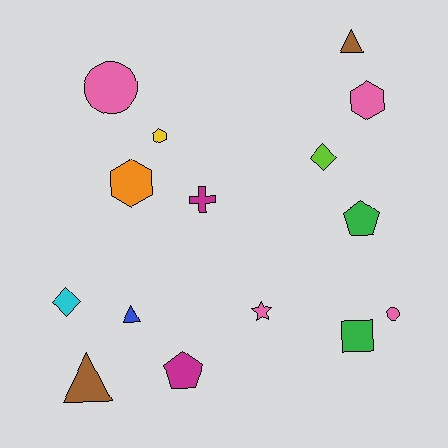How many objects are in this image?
There are 15 objects.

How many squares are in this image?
There is 1 square.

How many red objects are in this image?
There are no red objects.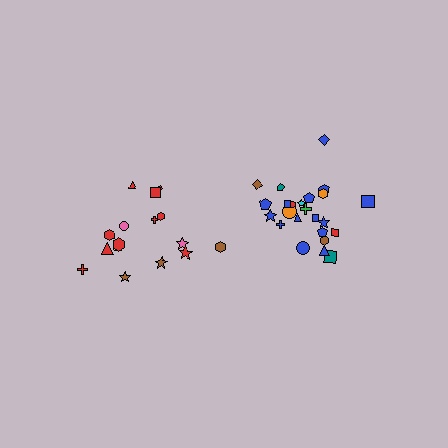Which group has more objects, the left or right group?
The right group.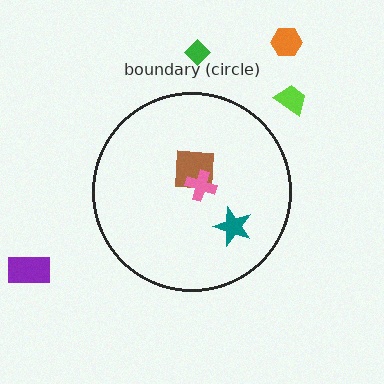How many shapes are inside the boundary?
3 inside, 4 outside.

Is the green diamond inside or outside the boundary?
Outside.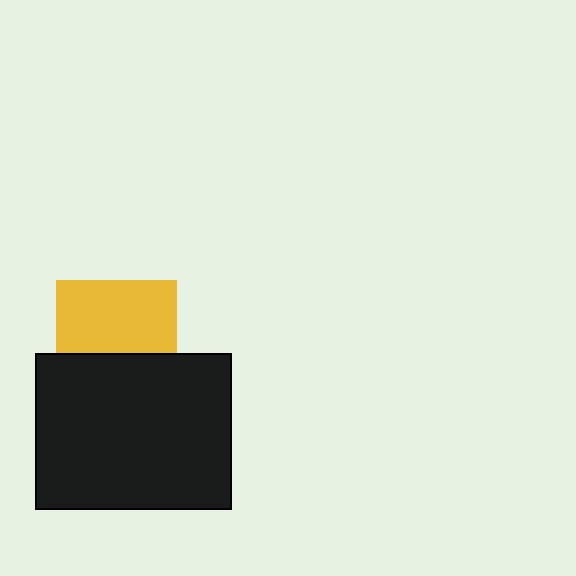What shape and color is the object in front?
The object in front is a black rectangle.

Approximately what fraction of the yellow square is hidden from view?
Roughly 38% of the yellow square is hidden behind the black rectangle.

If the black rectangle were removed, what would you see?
You would see the complete yellow square.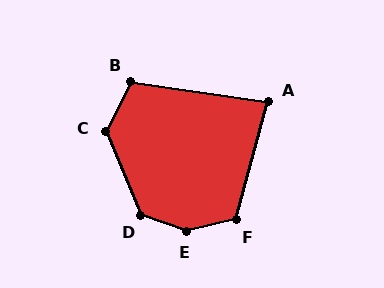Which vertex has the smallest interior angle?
A, at approximately 83 degrees.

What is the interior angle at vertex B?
Approximately 108 degrees (obtuse).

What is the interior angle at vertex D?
Approximately 133 degrees (obtuse).